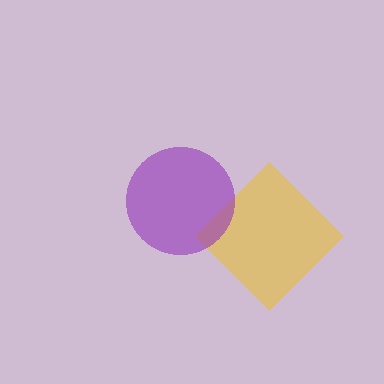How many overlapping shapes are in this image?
There are 2 overlapping shapes in the image.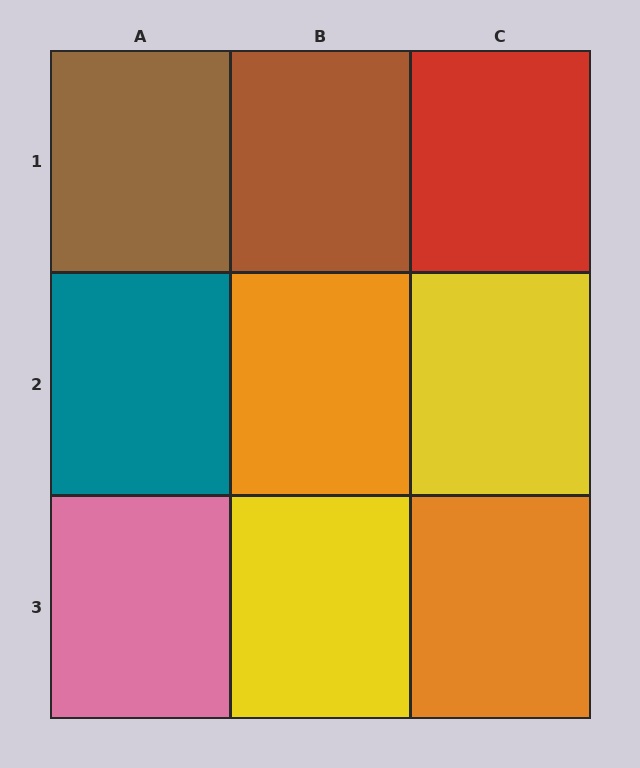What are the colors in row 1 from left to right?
Brown, brown, red.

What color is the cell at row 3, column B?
Yellow.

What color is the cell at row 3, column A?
Pink.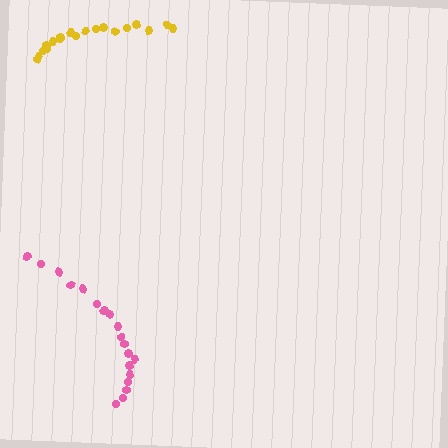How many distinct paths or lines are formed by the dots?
There are 2 distinct paths.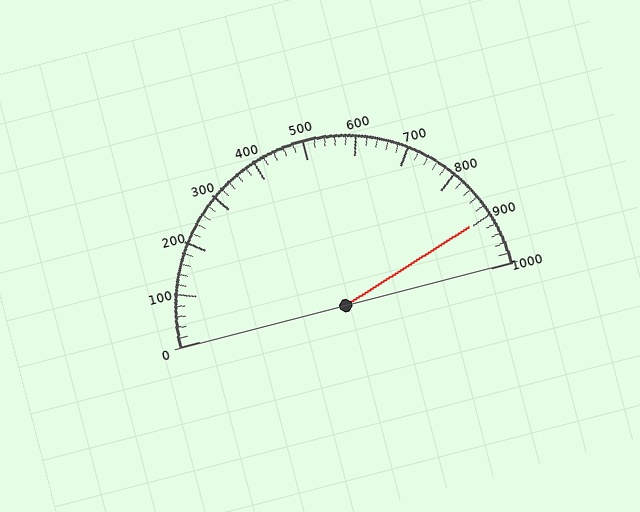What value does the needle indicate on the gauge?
The needle indicates approximately 900.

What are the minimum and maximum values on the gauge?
The gauge ranges from 0 to 1000.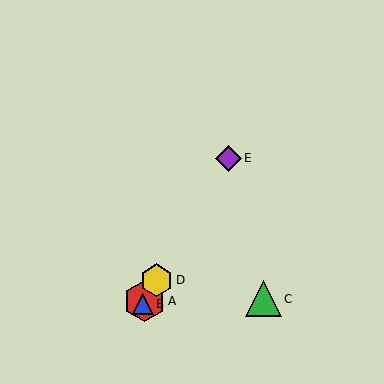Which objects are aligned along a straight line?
Objects A, B, D, E are aligned along a straight line.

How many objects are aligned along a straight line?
4 objects (A, B, D, E) are aligned along a straight line.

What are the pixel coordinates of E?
Object E is at (228, 158).